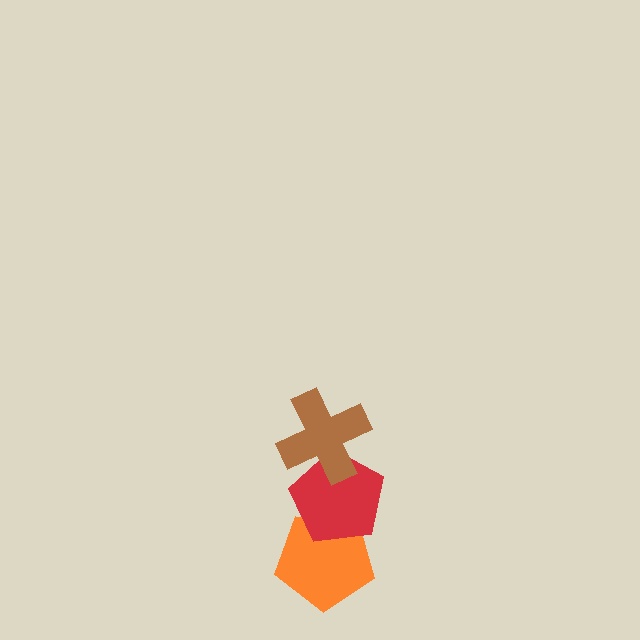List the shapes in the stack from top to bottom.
From top to bottom: the brown cross, the red pentagon, the orange pentagon.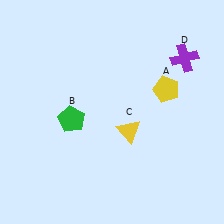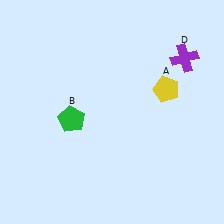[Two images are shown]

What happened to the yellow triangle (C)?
The yellow triangle (C) was removed in Image 2. It was in the bottom-right area of Image 1.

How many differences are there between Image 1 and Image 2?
There is 1 difference between the two images.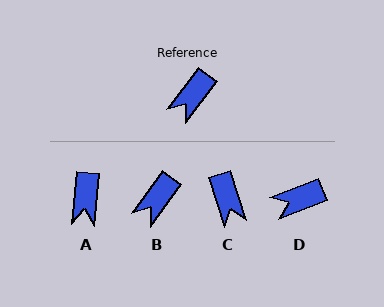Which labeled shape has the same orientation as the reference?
B.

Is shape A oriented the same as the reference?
No, it is off by about 31 degrees.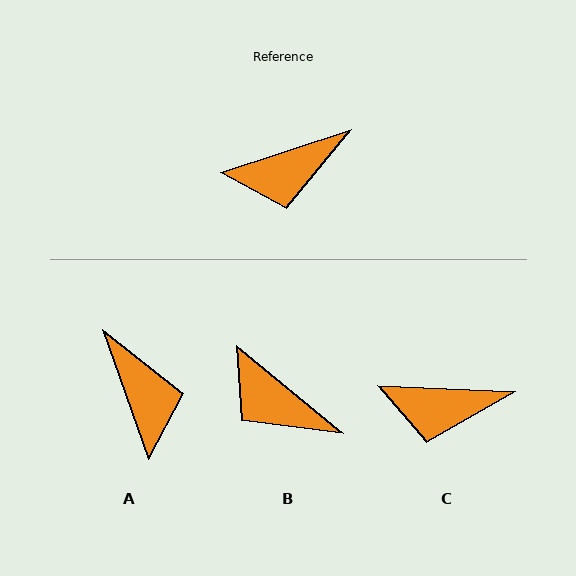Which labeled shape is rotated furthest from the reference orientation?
A, about 91 degrees away.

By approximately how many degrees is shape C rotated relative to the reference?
Approximately 21 degrees clockwise.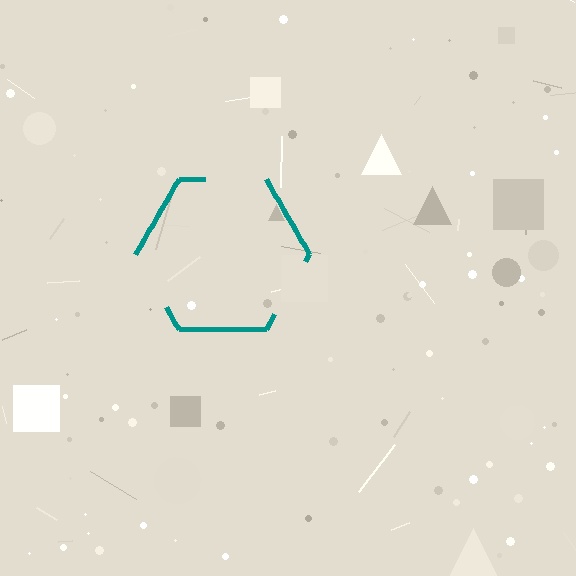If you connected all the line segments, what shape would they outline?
They would outline a hexagon.